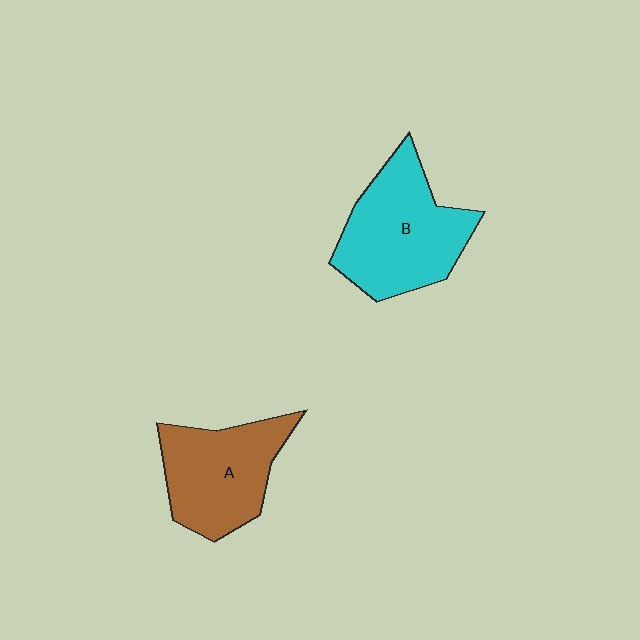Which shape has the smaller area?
Shape A (brown).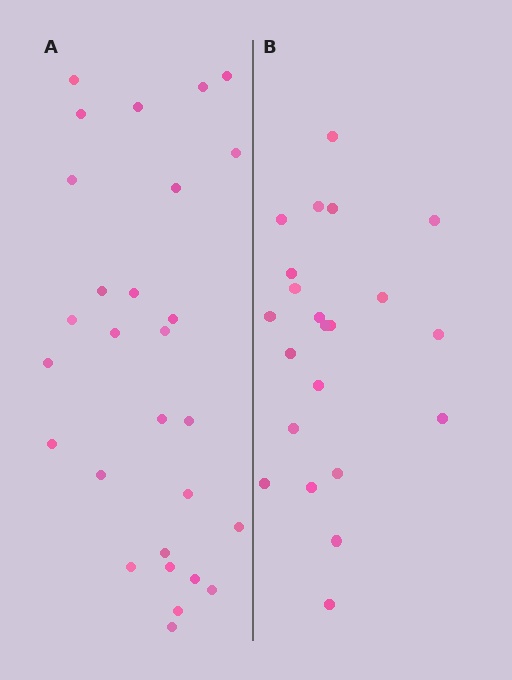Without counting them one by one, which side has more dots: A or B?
Region A (the left region) has more dots.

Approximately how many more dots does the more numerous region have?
Region A has about 6 more dots than region B.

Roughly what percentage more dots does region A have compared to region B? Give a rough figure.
About 25% more.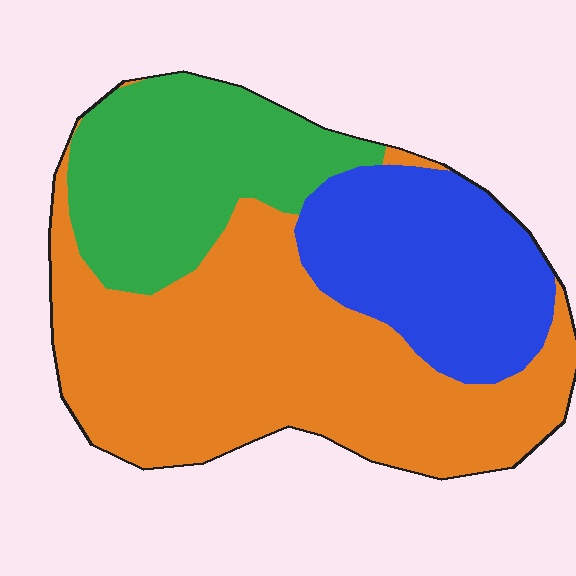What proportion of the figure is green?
Green covers about 25% of the figure.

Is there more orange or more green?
Orange.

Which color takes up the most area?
Orange, at roughly 50%.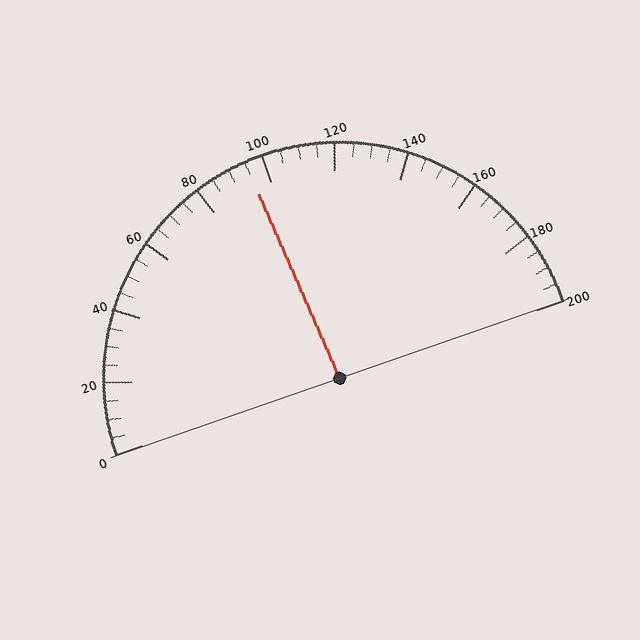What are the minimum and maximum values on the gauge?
The gauge ranges from 0 to 200.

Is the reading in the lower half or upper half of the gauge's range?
The reading is in the lower half of the range (0 to 200).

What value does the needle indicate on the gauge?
The needle indicates approximately 95.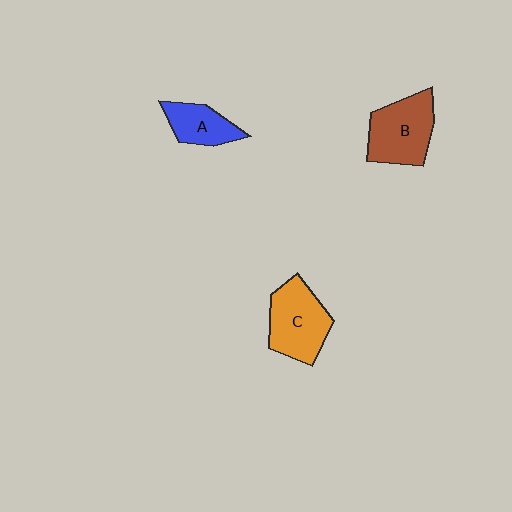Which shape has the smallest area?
Shape A (blue).